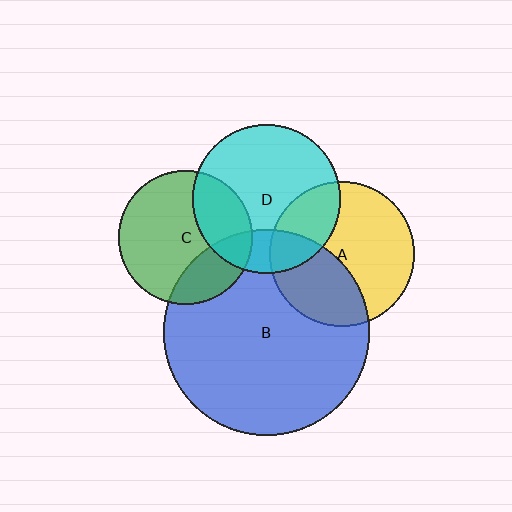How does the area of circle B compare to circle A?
Approximately 2.0 times.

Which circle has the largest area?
Circle B (blue).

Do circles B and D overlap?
Yes.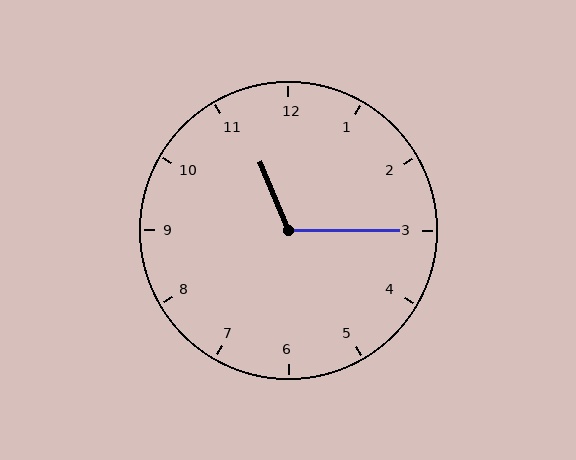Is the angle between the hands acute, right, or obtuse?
It is obtuse.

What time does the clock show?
11:15.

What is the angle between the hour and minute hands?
Approximately 112 degrees.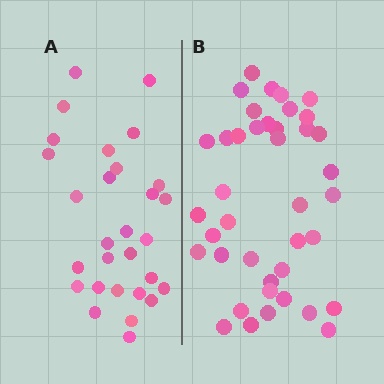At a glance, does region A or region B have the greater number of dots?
Region B (the right region) has more dots.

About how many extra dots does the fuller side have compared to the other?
Region B has roughly 12 or so more dots than region A.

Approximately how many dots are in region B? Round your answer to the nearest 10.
About 40 dots.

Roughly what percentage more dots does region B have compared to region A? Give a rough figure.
About 40% more.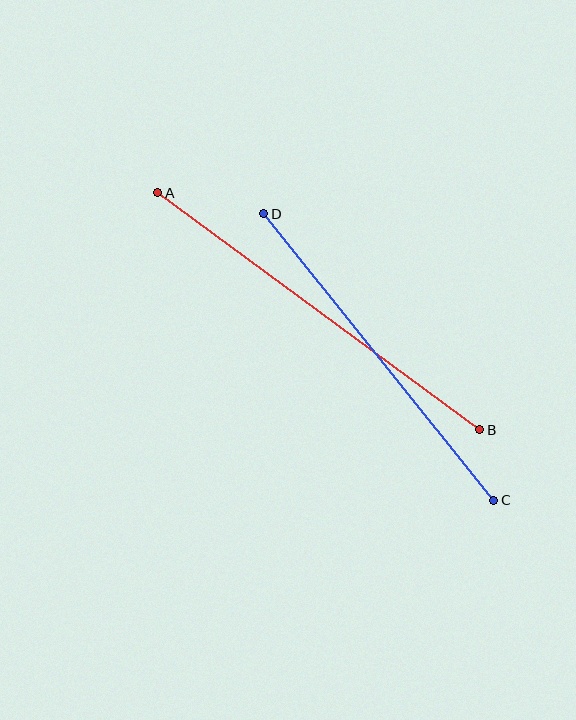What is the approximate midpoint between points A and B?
The midpoint is at approximately (319, 311) pixels.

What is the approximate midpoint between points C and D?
The midpoint is at approximately (379, 357) pixels.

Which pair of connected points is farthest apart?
Points A and B are farthest apart.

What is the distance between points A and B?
The distance is approximately 400 pixels.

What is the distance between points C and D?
The distance is approximately 368 pixels.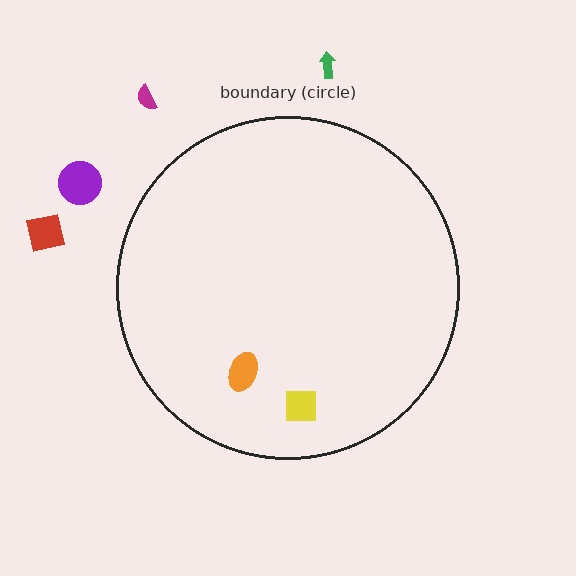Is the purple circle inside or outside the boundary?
Outside.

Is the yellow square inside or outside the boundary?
Inside.